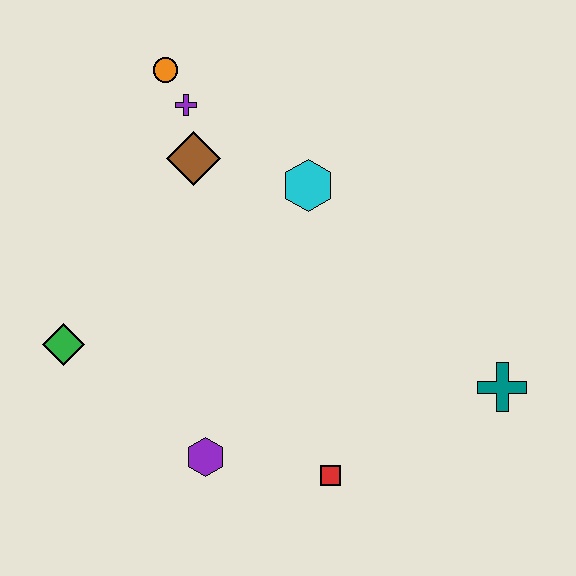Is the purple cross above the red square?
Yes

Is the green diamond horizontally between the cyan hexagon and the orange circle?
No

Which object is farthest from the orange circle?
The teal cross is farthest from the orange circle.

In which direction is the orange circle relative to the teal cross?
The orange circle is to the left of the teal cross.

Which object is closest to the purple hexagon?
The red square is closest to the purple hexagon.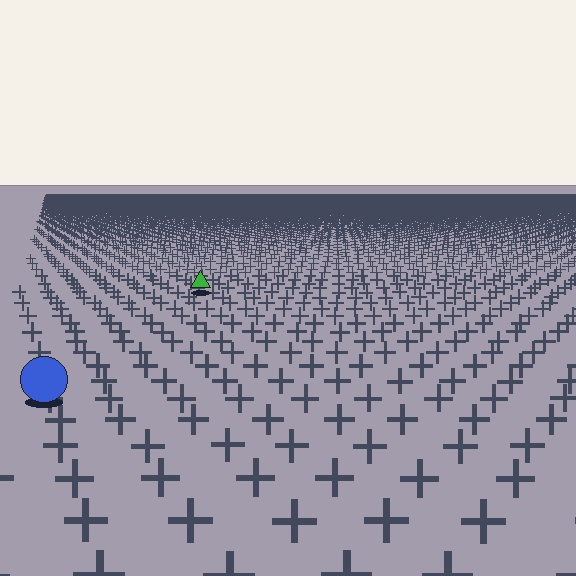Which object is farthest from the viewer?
The green triangle is farthest from the viewer. It appears smaller and the ground texture around it is denser.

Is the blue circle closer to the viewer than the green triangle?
Yes. The blue circle is closer — you can tell from the texture gradient: the ground texture is coarser near it.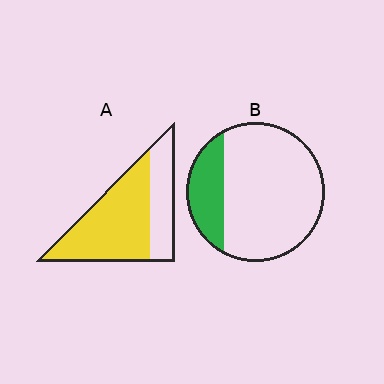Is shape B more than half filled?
No.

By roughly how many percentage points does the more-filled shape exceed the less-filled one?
By roughly 45 percentage points (A over B).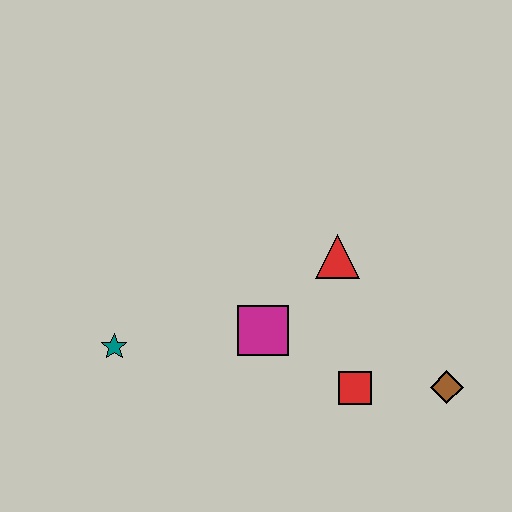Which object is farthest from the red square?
The teal star is farthest from the red square.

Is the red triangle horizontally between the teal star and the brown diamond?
Yes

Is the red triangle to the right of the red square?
No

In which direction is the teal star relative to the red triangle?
The teal star is to the left of the red triangle.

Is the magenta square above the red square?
Yes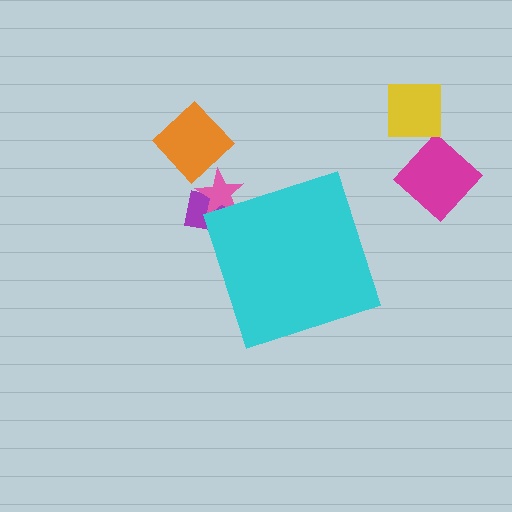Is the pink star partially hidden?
Yes, the pink star is partially hidden behind the cyan diamond.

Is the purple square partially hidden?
Yes, the purple square is partially hidden behind the cyan diamond.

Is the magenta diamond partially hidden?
No, the magenta diamond is fully visible.